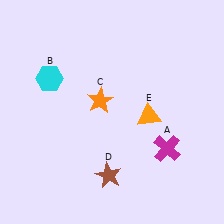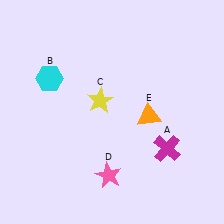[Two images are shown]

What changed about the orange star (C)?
In Image 1, C is orange. In Image 2, it changed to yellow.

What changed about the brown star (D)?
In Image 1, D is brown. In Image 2, it changed to pink.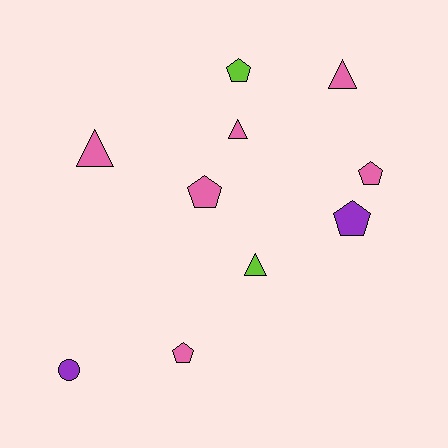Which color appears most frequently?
Pink, with 6 objects.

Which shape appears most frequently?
Pentagon, with 5 objects.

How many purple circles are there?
There is 1 purple circle.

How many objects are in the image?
There are 10 objects.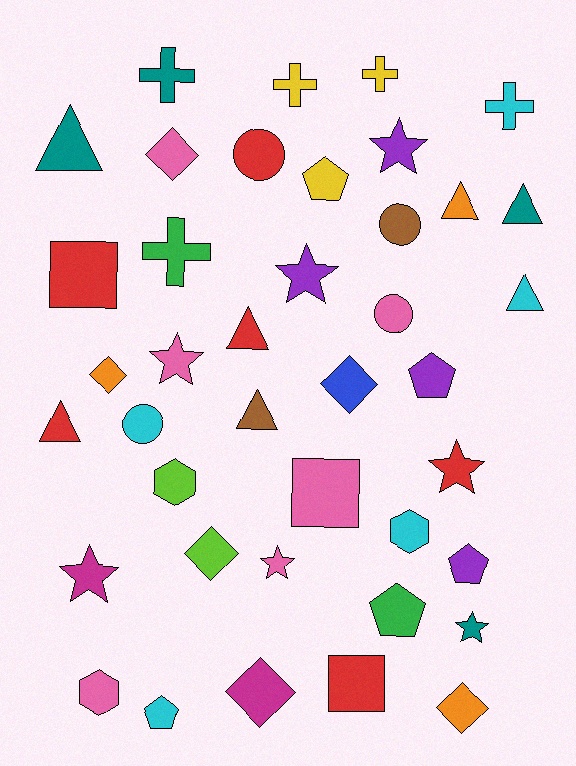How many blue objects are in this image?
There is 1 blue object.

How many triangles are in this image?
There are 7 triangles.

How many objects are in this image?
There are 40 objects.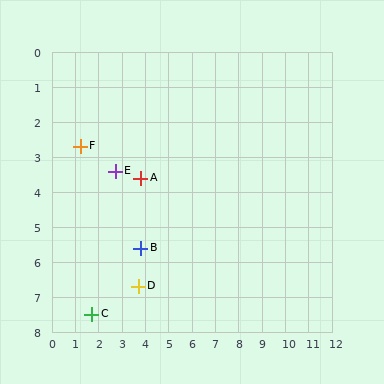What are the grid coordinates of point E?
Point E is at approximately (2.7, 3.4).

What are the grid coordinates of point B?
Point B is at approximately (3.8, 5.6).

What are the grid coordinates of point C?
Point C is at approximately (1.7, 7.5).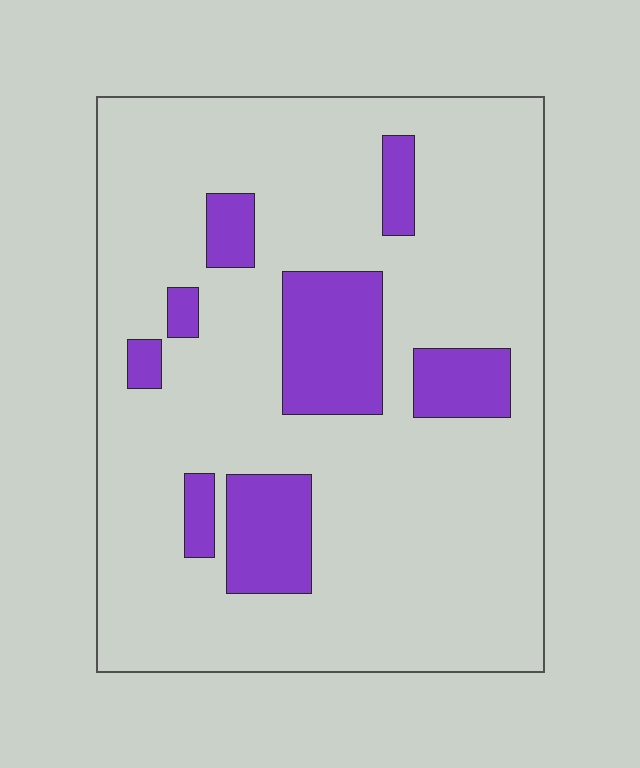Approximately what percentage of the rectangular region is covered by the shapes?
Approximately 15%.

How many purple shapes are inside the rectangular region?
8.